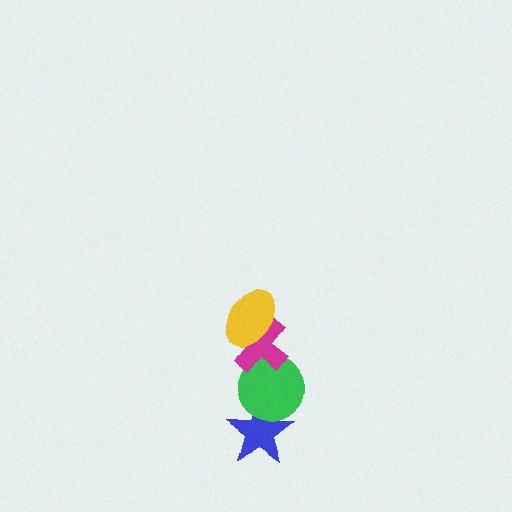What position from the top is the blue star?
The blue star is 4th from the top.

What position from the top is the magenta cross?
The magenta cross is 2nd from the top.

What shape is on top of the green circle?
The magenta cross is on top of the green circle.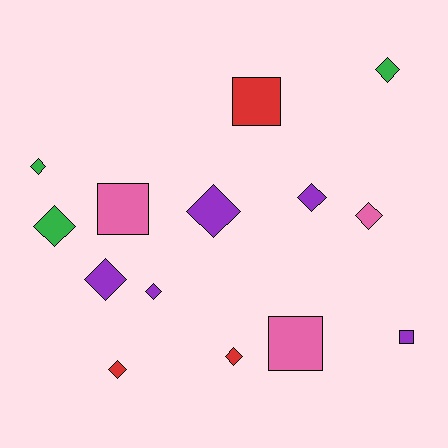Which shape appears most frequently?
Diamond, with 10 objects.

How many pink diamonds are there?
There is 1 pink diamond.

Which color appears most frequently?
Purple, with 5 objects.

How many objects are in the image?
There are 14 objects.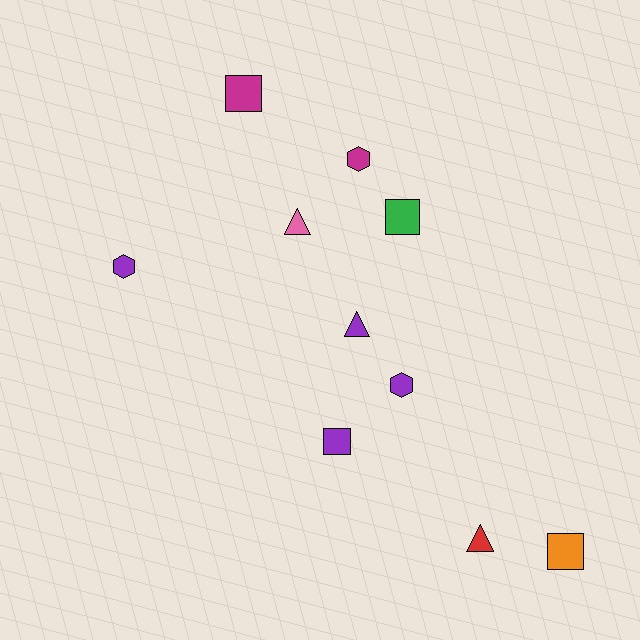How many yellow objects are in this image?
There are no yellow objects.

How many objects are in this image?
There are 10 objects.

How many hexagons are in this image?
There are 3 hexagons.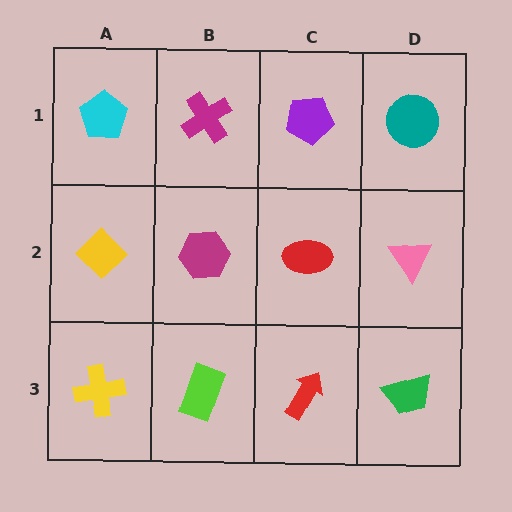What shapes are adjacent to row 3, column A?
A yellow diamond (row 2, column A), a lime rectangle (row 3, column B).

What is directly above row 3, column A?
A yellow diamond.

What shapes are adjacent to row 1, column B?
A magenta hexagon (row 2, column B), a cyan pentagon (row 1, column A), a purple pentagon (row 1, column C).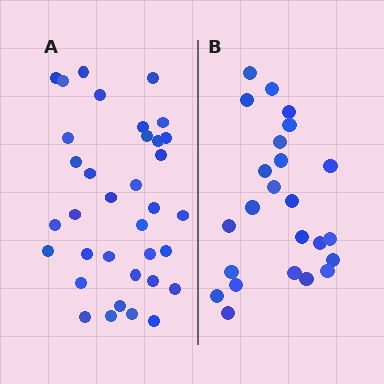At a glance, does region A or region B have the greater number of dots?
Region A (the left region) has more dots.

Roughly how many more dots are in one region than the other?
Region A has roughly 12 or so more dots than region B.